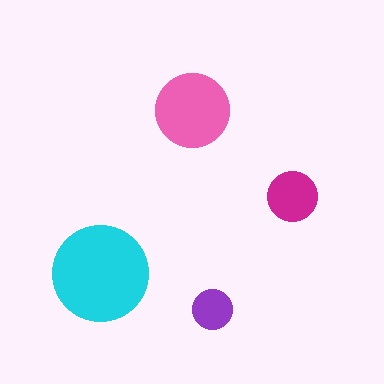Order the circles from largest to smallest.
the cyan one, the pink one, the magenta one, the purple one.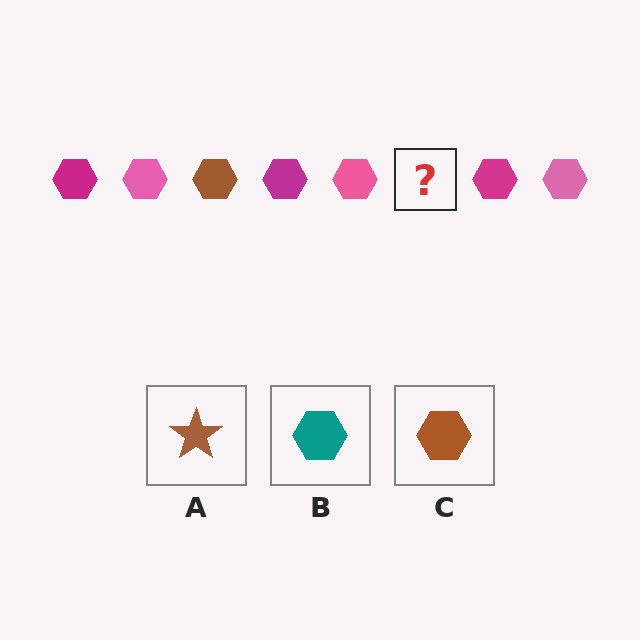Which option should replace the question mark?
Option C.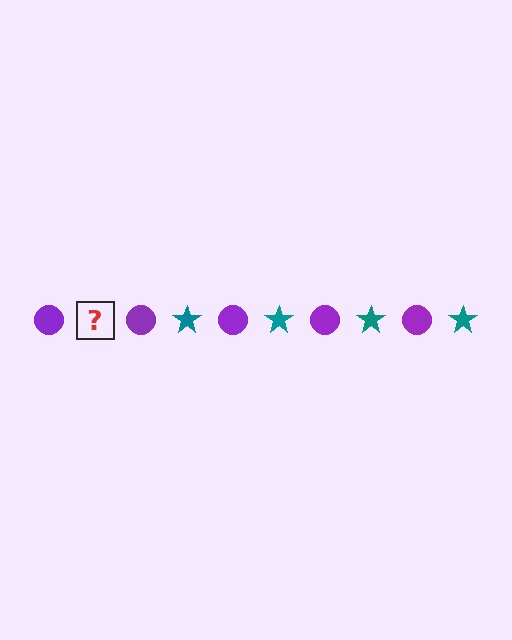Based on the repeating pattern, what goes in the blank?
The blank should be a teal star.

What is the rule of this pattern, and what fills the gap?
The rule is that the pattern alternates between purple circle and teal star. The gap should be filled with a teal star.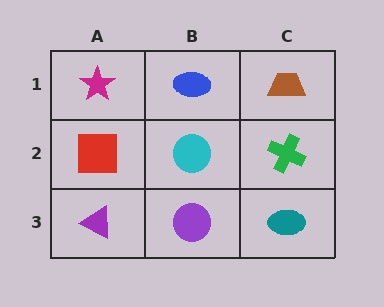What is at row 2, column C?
A green cross.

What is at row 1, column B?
A blue ellipse.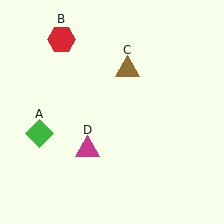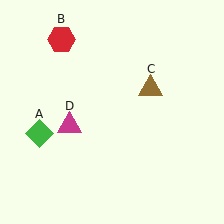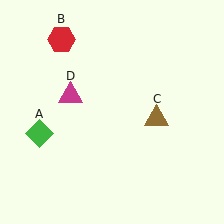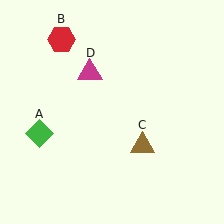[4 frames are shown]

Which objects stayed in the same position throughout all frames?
Green diamond (object A) and red hexagon (object B) remained stationary.